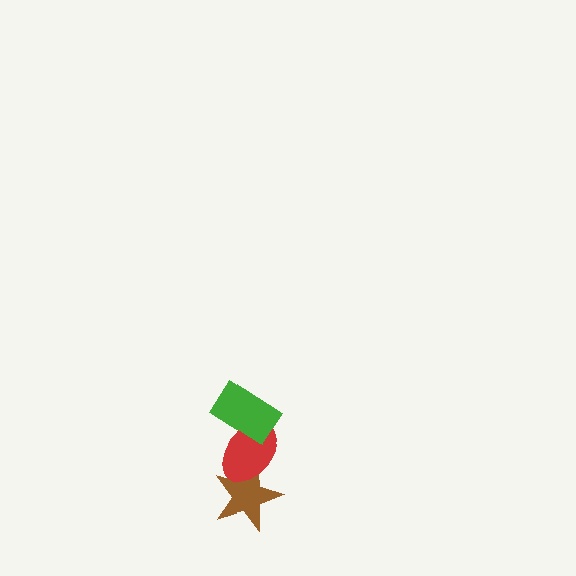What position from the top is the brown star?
The brown star is 3rd from the top.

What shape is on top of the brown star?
The red ellipse is on top of the brown star.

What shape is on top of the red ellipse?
The green rectangle is on top of the red ellipse.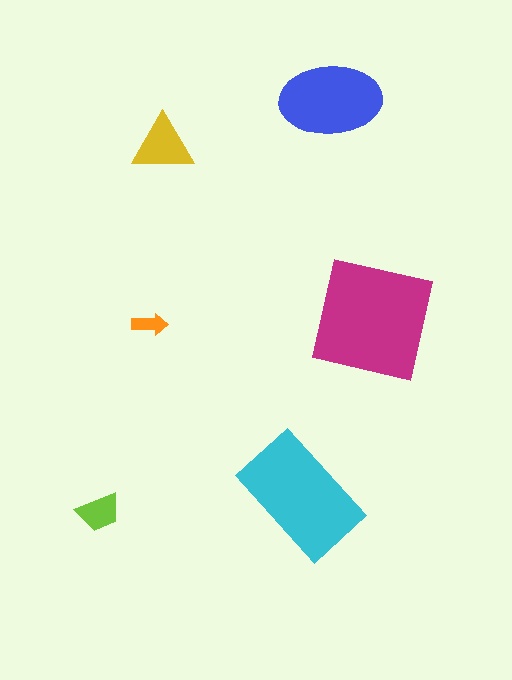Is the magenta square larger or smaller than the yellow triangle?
Larger.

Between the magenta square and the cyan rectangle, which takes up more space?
The magenta square.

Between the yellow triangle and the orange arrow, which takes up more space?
The yellow triangle.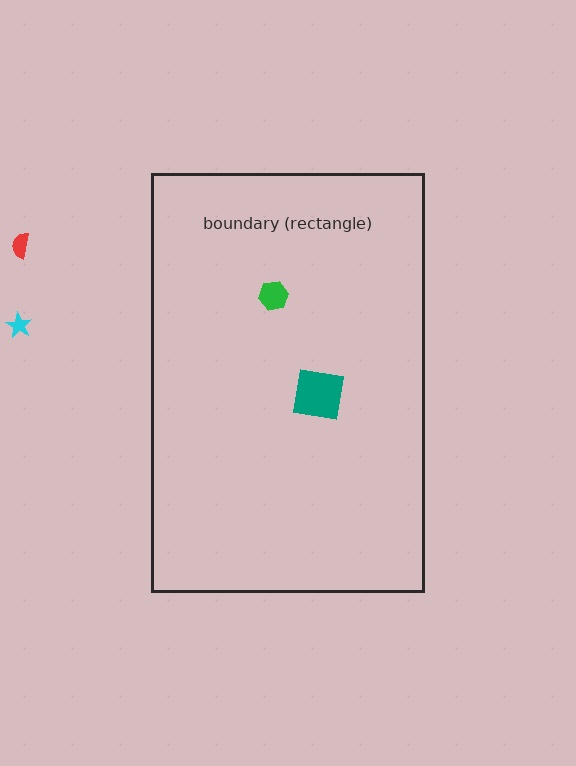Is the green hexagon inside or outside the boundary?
Inside.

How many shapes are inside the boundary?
2 inside, 2 outside.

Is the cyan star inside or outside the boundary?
Outside.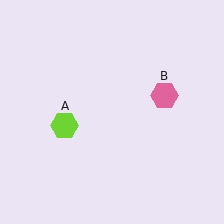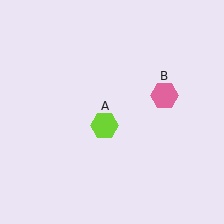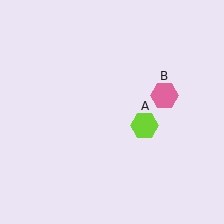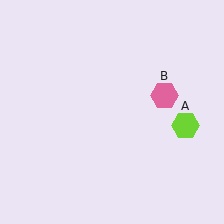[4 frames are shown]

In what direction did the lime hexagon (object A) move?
The lime hexagon (object A) moved right.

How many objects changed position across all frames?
1 object changed position: lime hexagon (object A).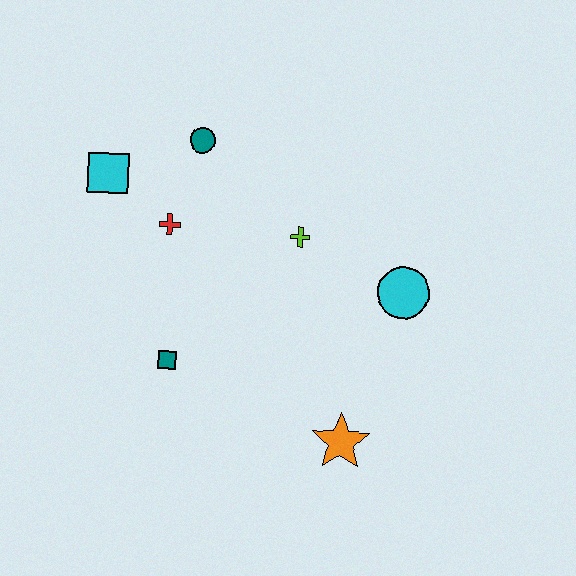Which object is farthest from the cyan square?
The orange star is farthest from the cyan square.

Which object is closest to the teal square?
The red cross is closest to the teal square.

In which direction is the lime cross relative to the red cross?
The lime cross is to the right of the red cross.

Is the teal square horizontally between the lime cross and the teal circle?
No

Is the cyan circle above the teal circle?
No